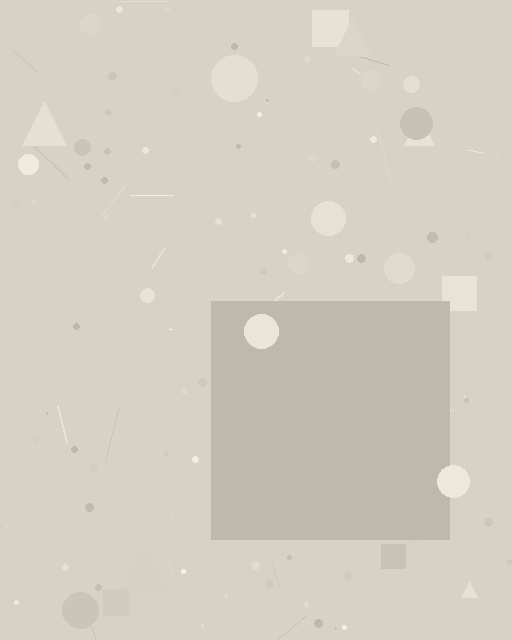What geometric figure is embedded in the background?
A square is embedded in the background.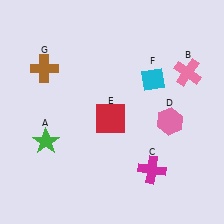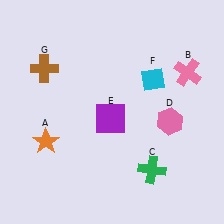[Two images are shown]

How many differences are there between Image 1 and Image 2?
There are 3 differences between the two images.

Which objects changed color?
A changed from green to orange. C changed from magenta to green. E changed from red to purple.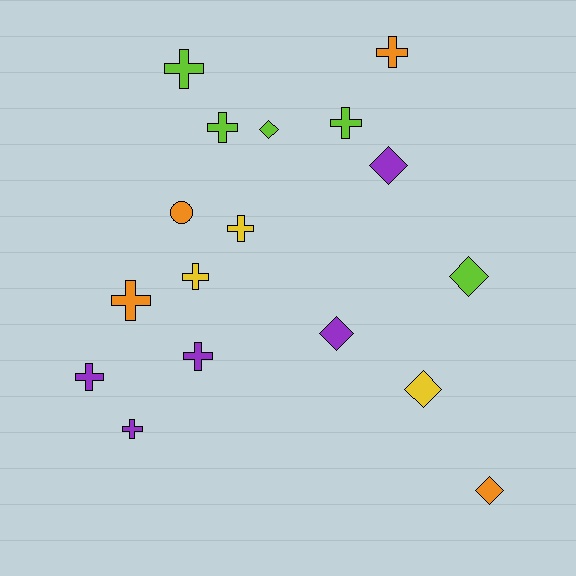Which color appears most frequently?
Purple, with 5 objects.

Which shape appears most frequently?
Cross, with 10 objects.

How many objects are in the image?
There are 17 objects.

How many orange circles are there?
There is 1 orange circle.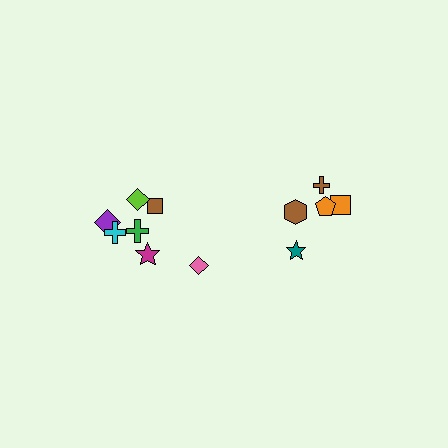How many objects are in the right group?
There are 5 objects.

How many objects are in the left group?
There are 7 objects.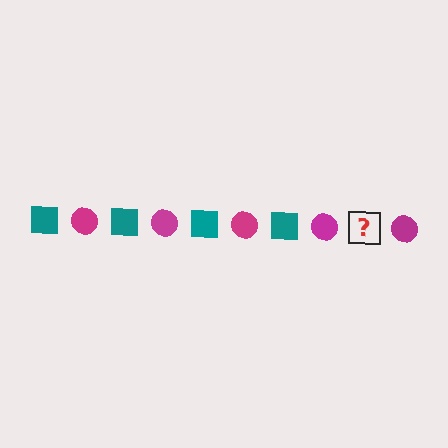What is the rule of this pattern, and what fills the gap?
The rule is that the pattern alternates between teal square and magenta circle. The gap should be filled with a teal square.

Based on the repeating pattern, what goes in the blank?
The blank should be a teal square.